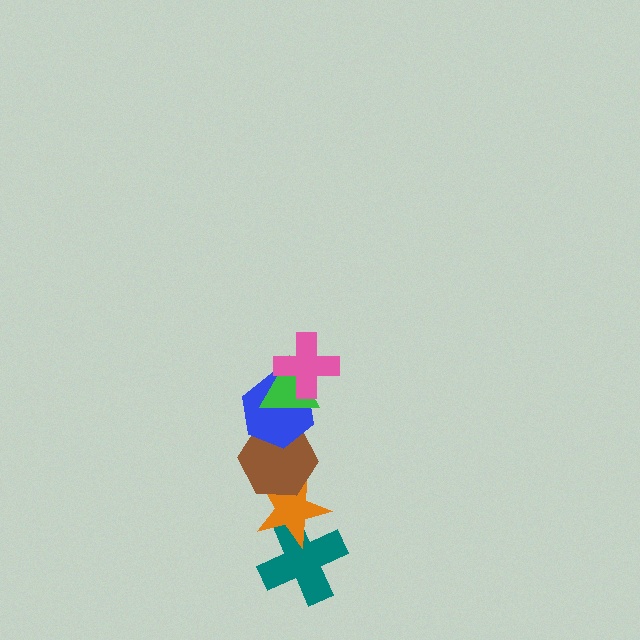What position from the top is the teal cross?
The teal cross is 6th from the top.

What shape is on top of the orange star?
The brown hexagon is on top of the orange star.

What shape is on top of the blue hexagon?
The green triangle is on top of the blue hexagon.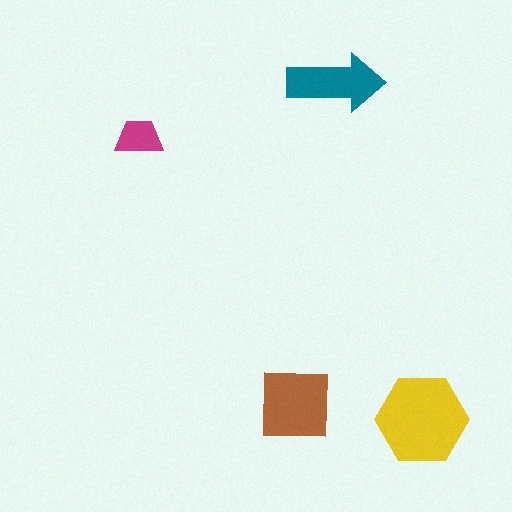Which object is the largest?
The yellow hexagon.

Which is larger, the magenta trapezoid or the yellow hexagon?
The yellow hexagon.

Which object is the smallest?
The magenta trapezoid.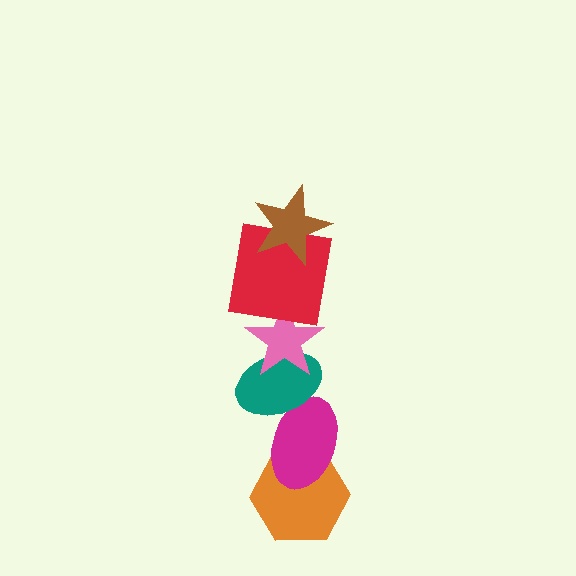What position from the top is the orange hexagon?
The orange hexagon is 6th from the top.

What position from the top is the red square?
The red square is 2nd from the top.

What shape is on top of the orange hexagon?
The magenta ellipse is on top of the orange hexagon.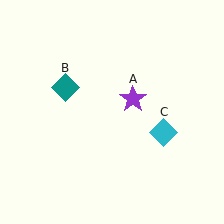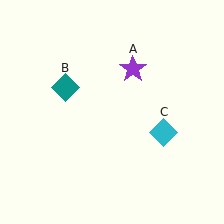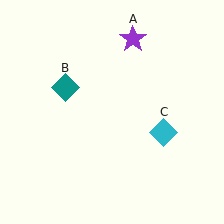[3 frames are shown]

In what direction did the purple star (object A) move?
The purple star (object A) moved up.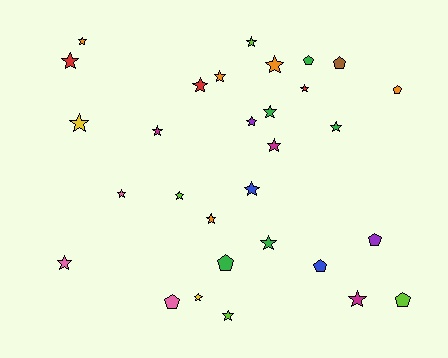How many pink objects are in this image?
There are 3 pink objects.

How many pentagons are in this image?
There are 8 pentagons.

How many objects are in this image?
There are 30 objects.